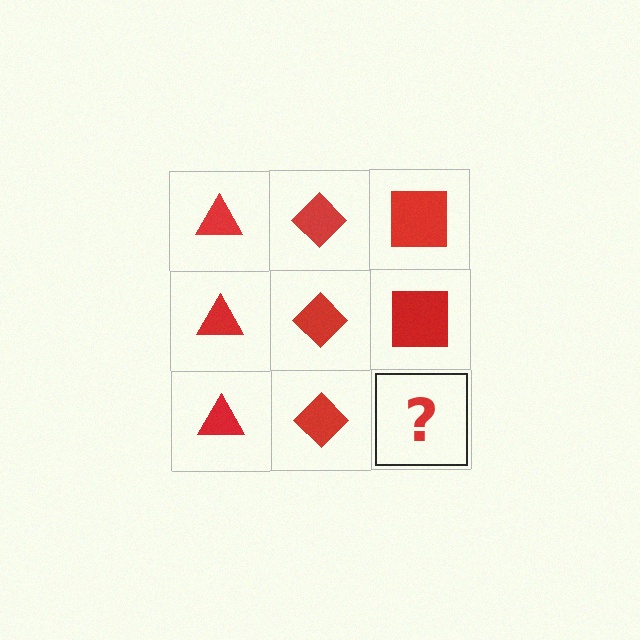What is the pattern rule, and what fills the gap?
The rule is that each column has a consistent shape. The gap should be filled with a red square.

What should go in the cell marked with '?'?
The missing cell should contain a red square.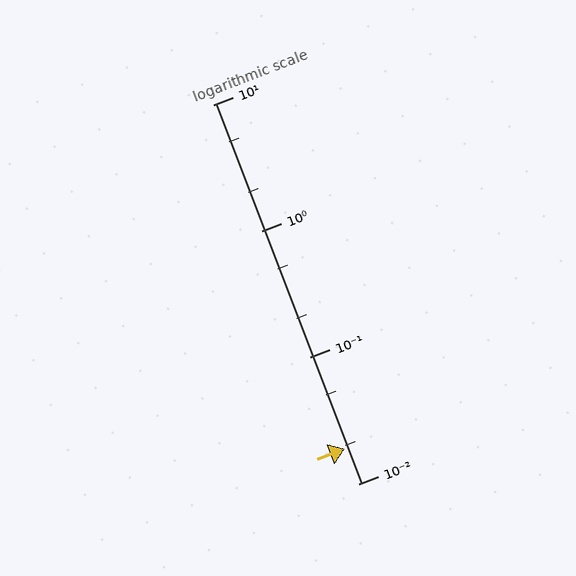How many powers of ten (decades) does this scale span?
The scale spans 3 decades, from 0.01 to 10.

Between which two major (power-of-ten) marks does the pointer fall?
The pointer is between 0.01 and 0.1.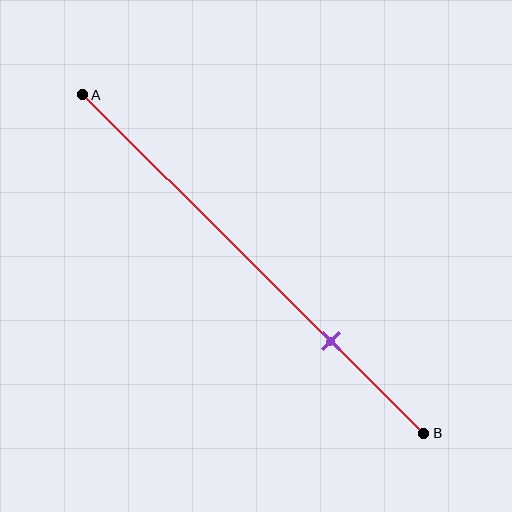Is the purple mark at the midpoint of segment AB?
No, the mark is at about 75% from A, not at the 50% midpoint.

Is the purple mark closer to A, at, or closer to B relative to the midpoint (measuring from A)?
The purple mark is closer to point B than the midpoint of segment AB.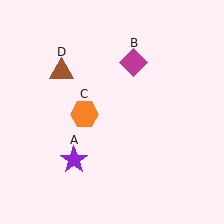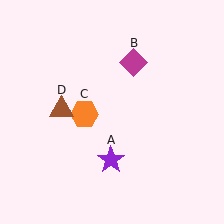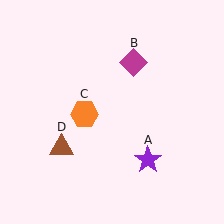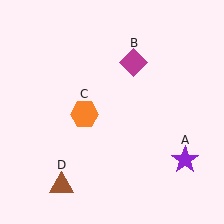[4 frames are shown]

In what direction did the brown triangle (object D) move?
The brown triangle (object D) moved down.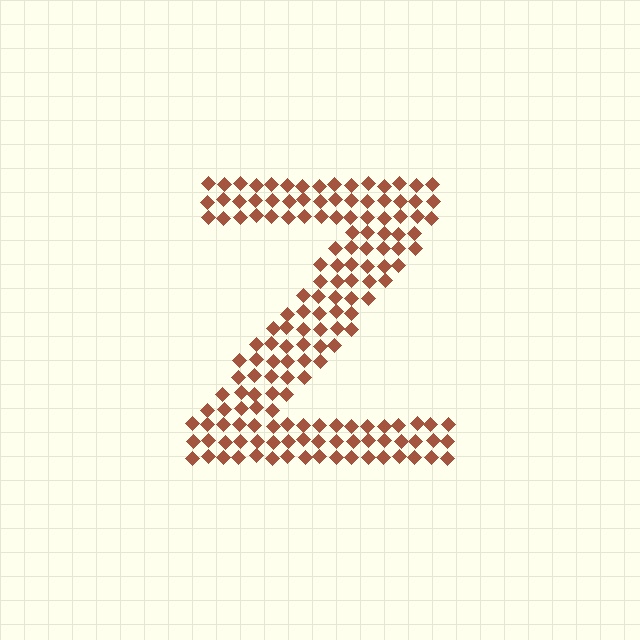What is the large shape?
The large shape is the letter Z.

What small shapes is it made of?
It is made of small diamonds.